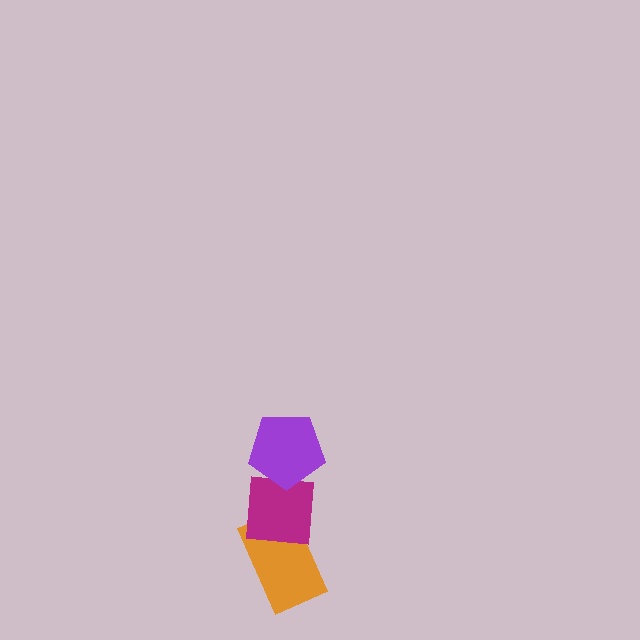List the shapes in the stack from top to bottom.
From top to bottom: the purple pentagon, the magenta square, the orange rectangle.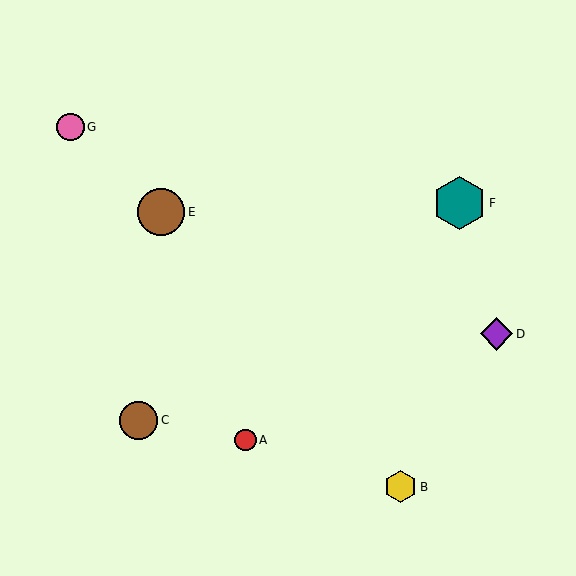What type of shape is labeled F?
Shape F is a teal hexagon.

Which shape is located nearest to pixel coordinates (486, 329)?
The purple diamond (labeled D) at (497, 334) is nearest to that location.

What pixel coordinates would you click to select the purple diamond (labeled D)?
Click at (497, 334) to select the purple diamond D.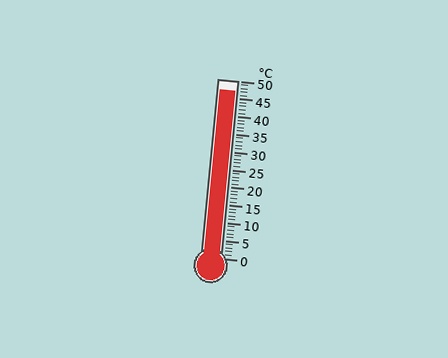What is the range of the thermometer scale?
The thermometer scale ranges from 0°C to 50°C.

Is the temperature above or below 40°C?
The temperature is above 40°C.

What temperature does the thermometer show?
The thermometer shows approximately 47°C.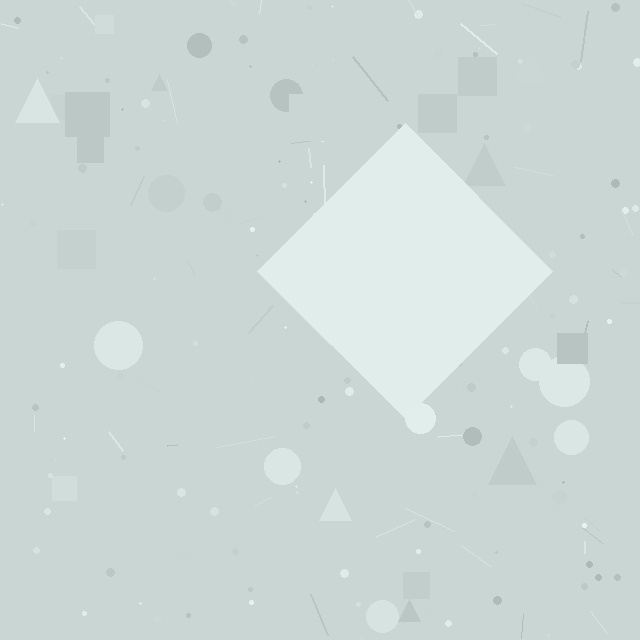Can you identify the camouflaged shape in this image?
The camouflaged shape is a diamond.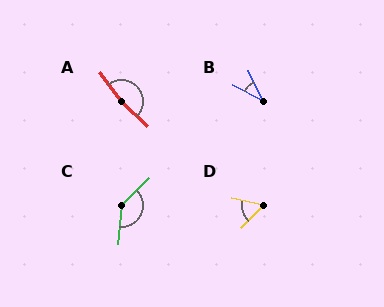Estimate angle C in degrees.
Approximately 139 degrees.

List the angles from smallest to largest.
B (36°), D (59°), C (139°), A (170°).